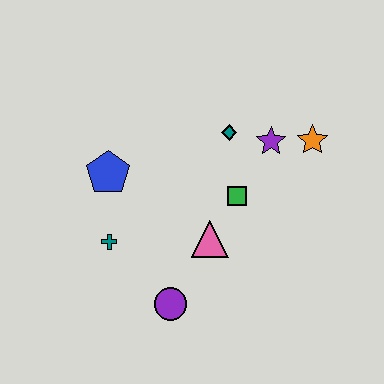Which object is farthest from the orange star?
The teal cross is farthest from the orange star.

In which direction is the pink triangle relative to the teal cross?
The pink triangle is to the right of the teal cross.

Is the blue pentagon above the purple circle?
Yes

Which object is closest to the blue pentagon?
The teal cross is closest to the blue pentagon.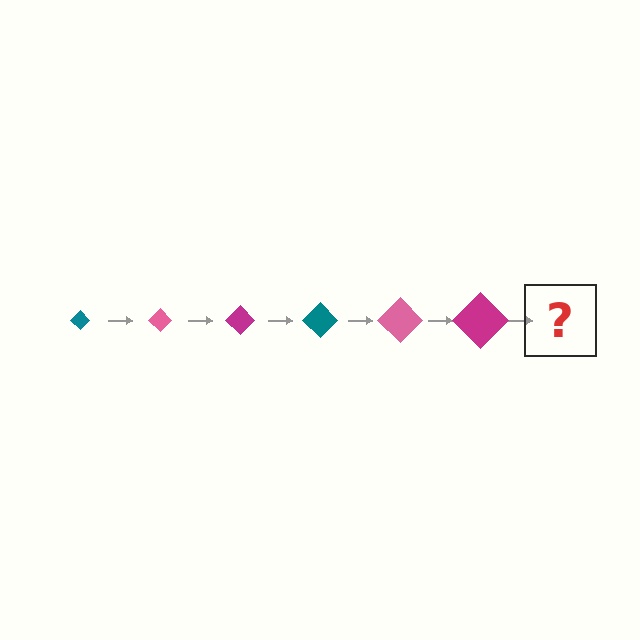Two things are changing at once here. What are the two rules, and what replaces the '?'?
The two rules are that the diamond grows larger each step and the color cycles through teal, pink, and magenta. The '?' should be a teal diamond, larger than the previous one.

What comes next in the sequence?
The next element should be a teal diamond, larger than the previous one.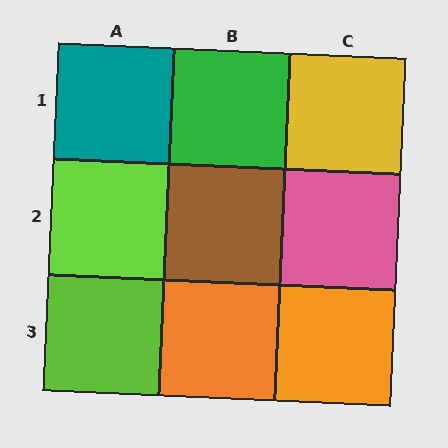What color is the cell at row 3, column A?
Lime.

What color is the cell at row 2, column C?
Pink.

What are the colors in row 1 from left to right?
Teal, green, yellow.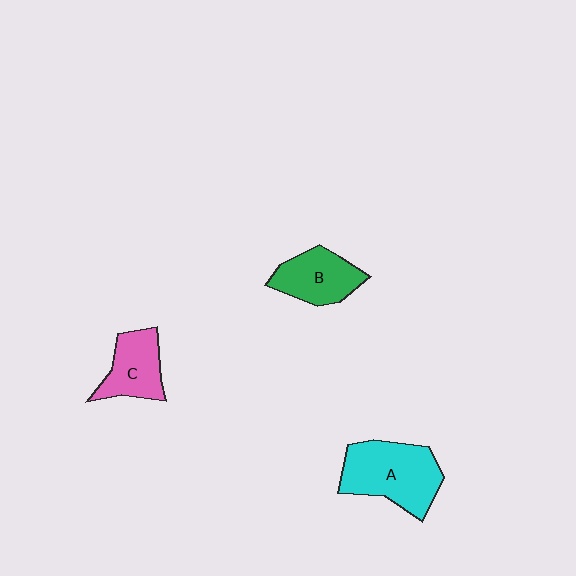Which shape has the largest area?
Shape A (cyan).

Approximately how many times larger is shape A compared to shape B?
Approximately 1.5 times.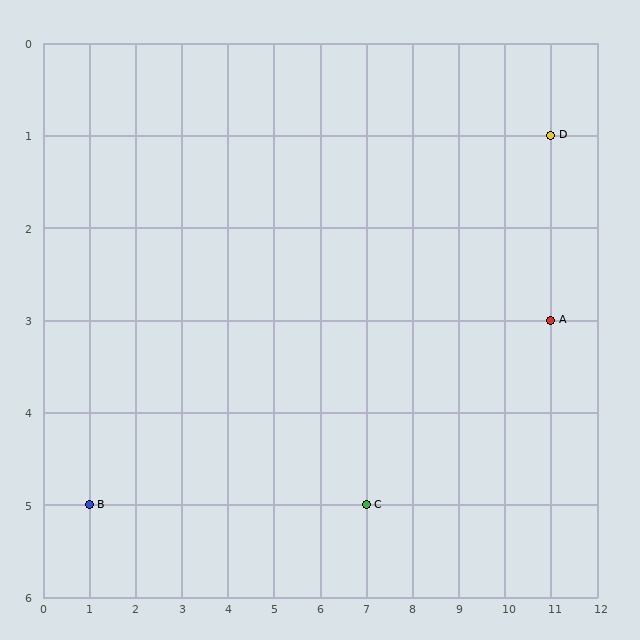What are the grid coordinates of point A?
Point A is at grid coordinates (11, 3).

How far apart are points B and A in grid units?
Points B and A are 10 columns and 2 rows apart (about 10.2 grid units diagonally).